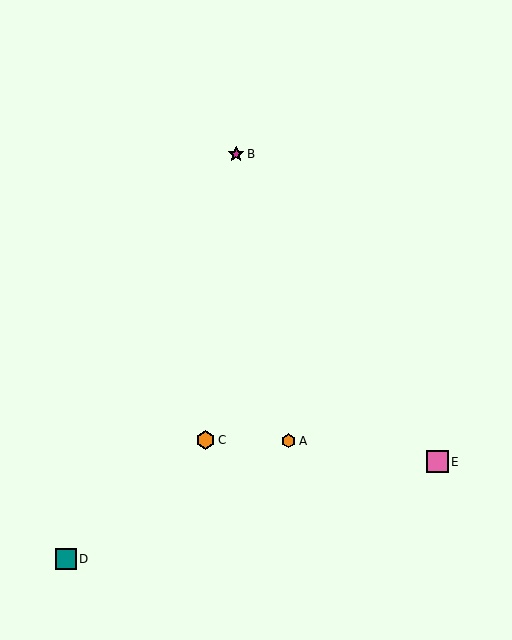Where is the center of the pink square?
The center of the pink square is at (437, 462).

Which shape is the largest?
The pink square (labeled E) is the largest.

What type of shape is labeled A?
Shape A is an orange hexagon.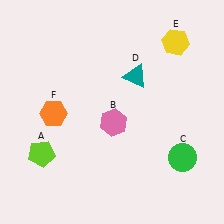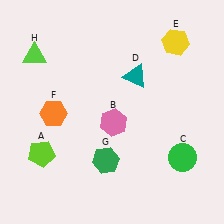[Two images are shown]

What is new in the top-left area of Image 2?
A lime triangle (H) was added in the top-left area of Image 2.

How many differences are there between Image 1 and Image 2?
There are 2 differences between the two images.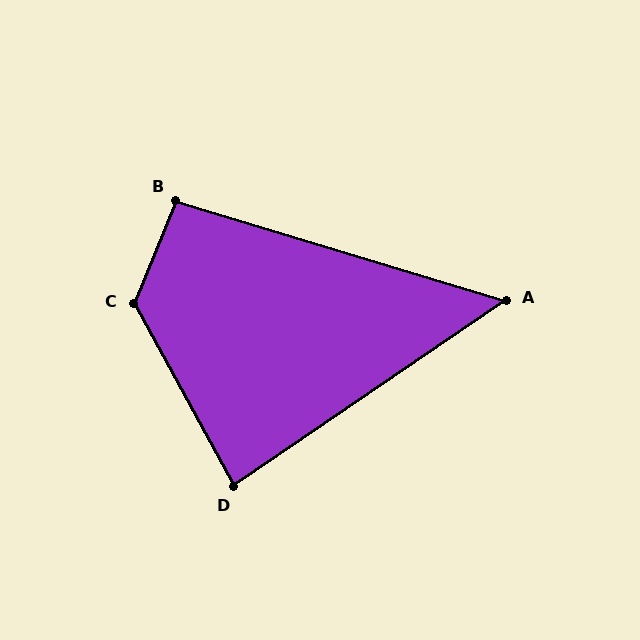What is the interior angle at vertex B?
Approximately 96 degrees (obtuse).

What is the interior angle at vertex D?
Approximately 84 degrees (acute).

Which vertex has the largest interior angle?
C, at approximately 129 degrees.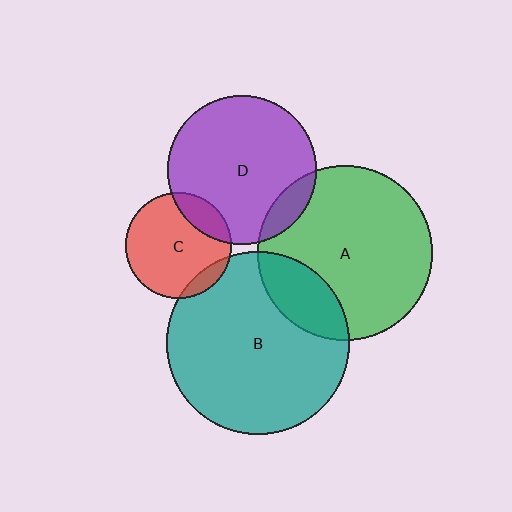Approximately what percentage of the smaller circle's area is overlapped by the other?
Approximately 10%.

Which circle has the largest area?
Circle B (teal).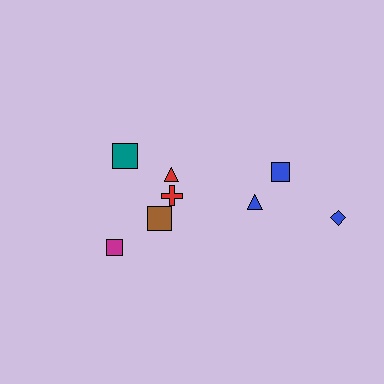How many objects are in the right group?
There are 3 objects.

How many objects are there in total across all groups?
There are 8 objects.